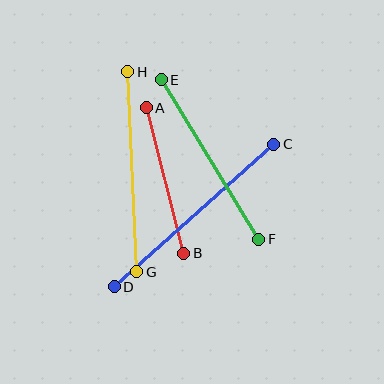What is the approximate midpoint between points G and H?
The midpoint is at approximately (132, 172) pixels.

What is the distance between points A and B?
The distance is approximately 150 pixels.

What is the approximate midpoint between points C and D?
The midpoint is at approximately (194, 215) pixels.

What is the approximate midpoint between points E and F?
The midpoint is at approximately (210, 159) pixels.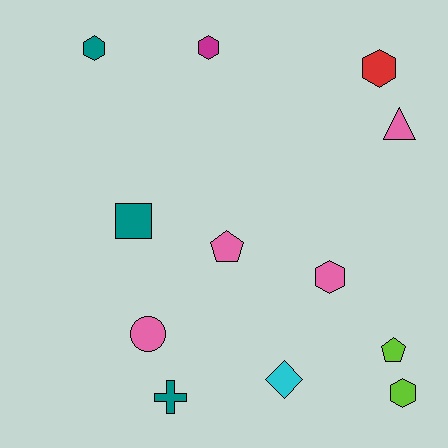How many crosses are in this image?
There is 1 cross.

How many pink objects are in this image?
There are 4 pink objects.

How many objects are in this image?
There are 12 objects.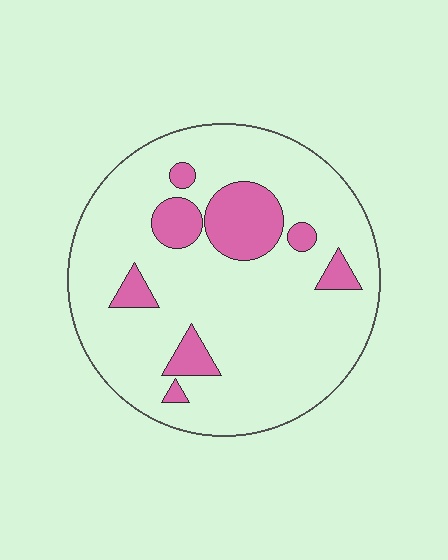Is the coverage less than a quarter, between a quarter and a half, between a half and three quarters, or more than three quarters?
Less than a quarter.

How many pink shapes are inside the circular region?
8.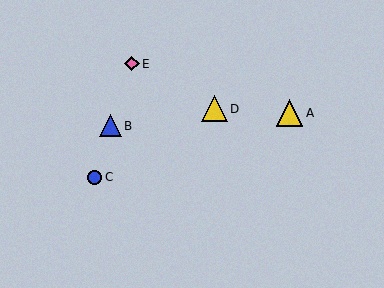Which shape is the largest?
The yellow triangle (labeled A) is the largest.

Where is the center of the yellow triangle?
The center of the yellow triangle is at (289, 113).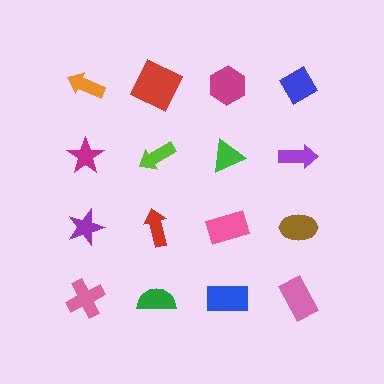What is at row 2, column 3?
A green triangle.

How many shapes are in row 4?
4 shapes.